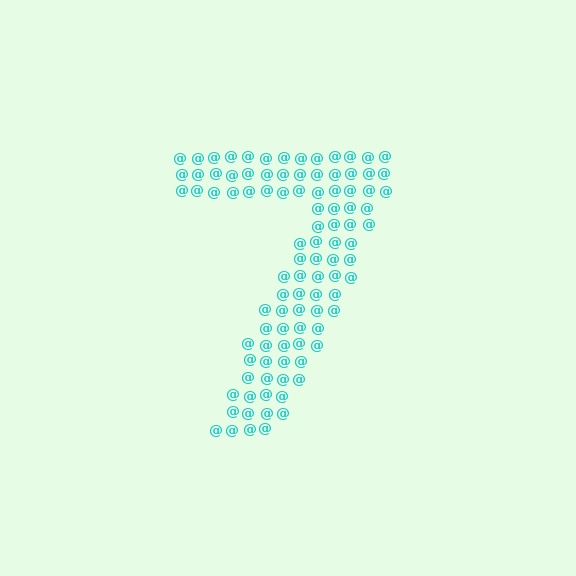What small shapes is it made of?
It is made of small at signs.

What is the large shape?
The large shape is the digit 7.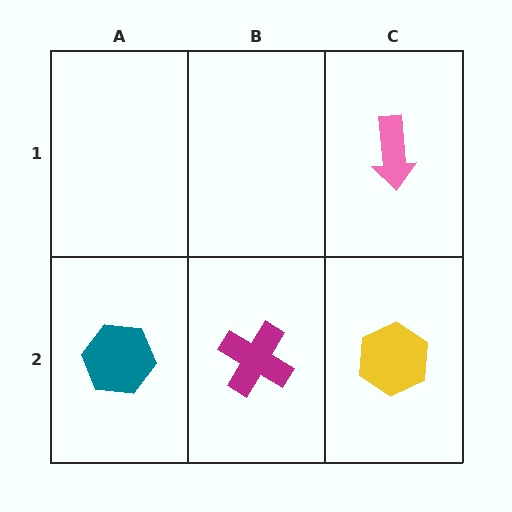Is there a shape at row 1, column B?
No, that cell is empty.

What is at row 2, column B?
A magenta cross.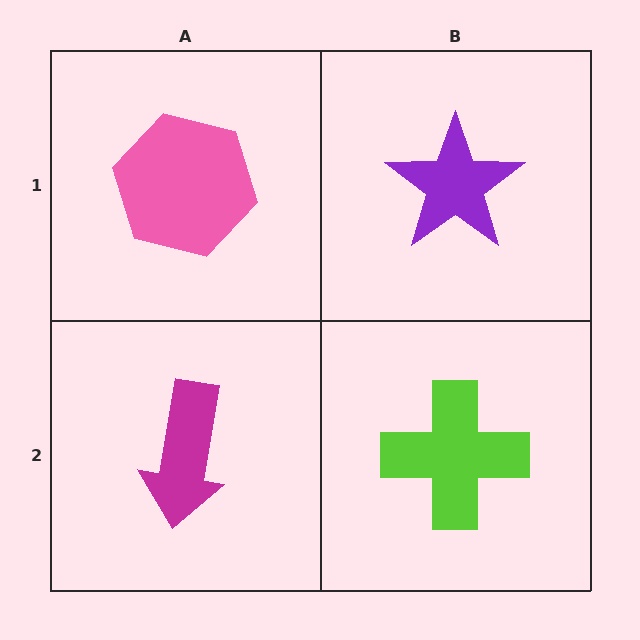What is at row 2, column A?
A magenta arrow.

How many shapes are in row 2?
2 shapes.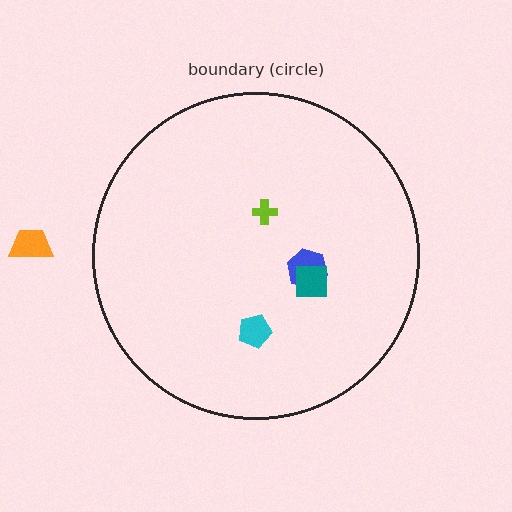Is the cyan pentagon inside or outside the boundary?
Inside.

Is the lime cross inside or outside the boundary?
Inside.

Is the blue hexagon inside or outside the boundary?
Inside.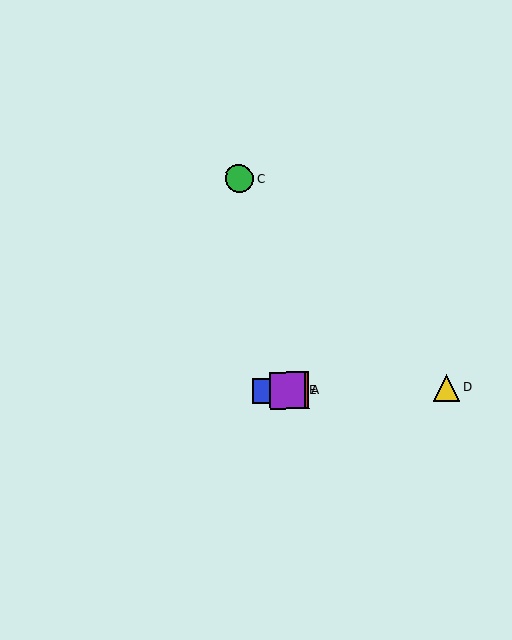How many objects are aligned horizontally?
4 objects (A, B, D, E) are aligned horizontally.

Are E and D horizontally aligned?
Yes, both are at y≈391.